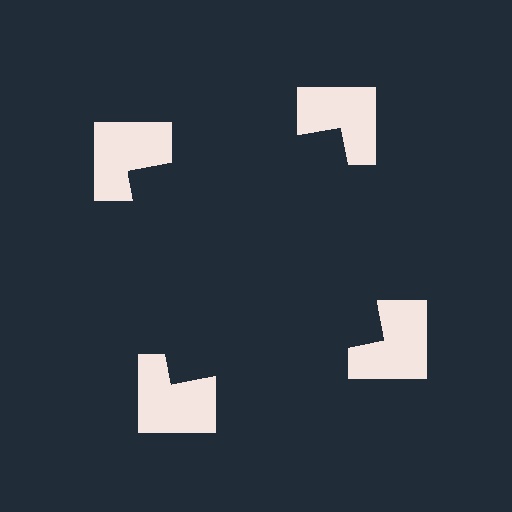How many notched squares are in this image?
There are 4 — one at each vertex of the illusory square.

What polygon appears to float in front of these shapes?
An illusory square — its edges are inferred from the aligned wedge cuts in the notched squares, not physically drawn.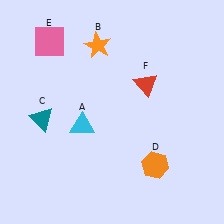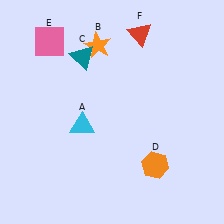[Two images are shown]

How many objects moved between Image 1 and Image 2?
2 objects moved between the two images.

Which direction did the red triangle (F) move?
The red triangle (F) moved up.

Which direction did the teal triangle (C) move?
The teal triangle (C) moved up.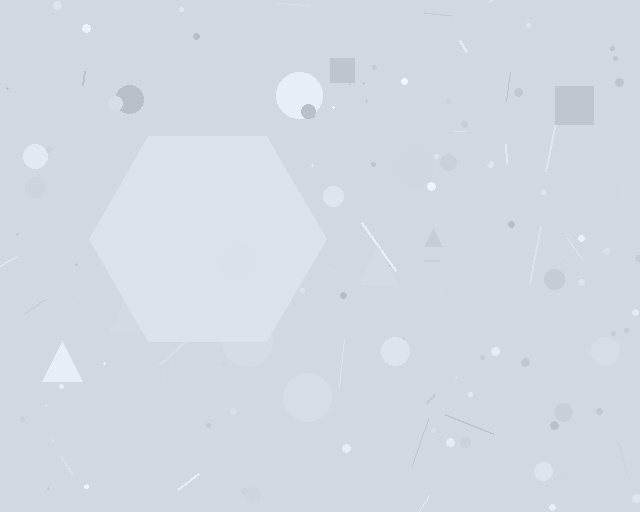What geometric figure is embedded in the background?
A hexagon is embedded in the background.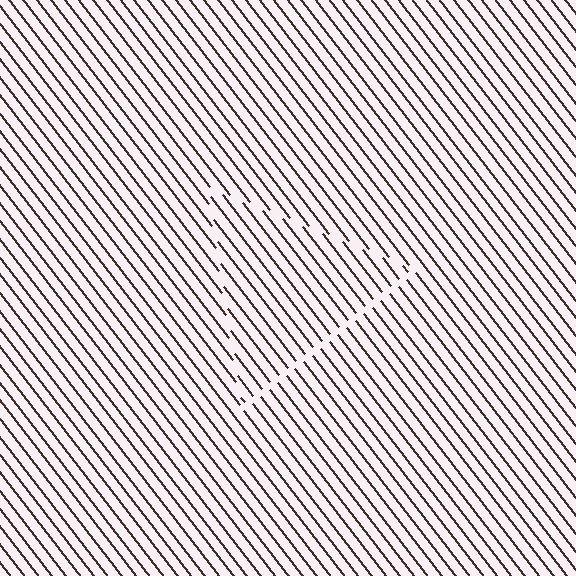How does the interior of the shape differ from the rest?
The interior of the shape contains the same grating, shifted by half a period — the contour is defined by the phase discontinuity where line-ends from the inner and outer gratings abut.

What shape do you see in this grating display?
An illusory triangle. The interior of the shape contains the same grating, shifted by half a period — the contour is defined by the phase discontinuity where line-ends from the inner and outer gratings abut.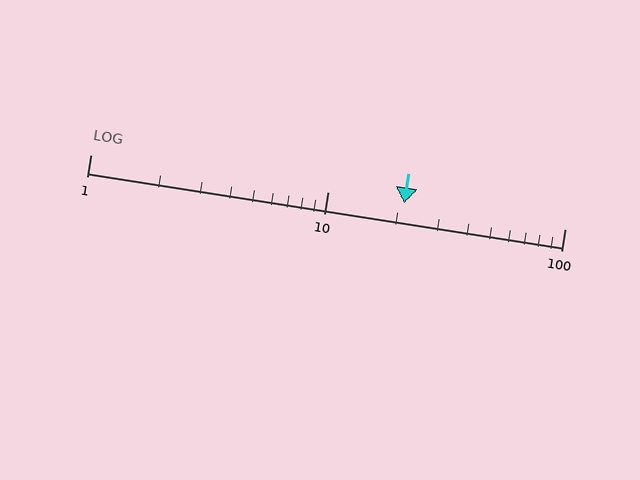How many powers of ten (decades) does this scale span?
The scale spans 2 decades, from 1 to 100.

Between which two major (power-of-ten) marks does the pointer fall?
The pointer is between 10 and 100.